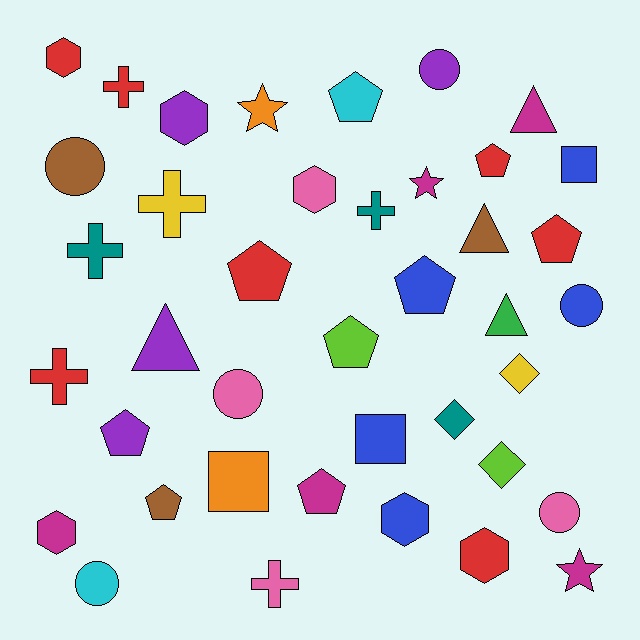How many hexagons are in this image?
There are 6 hexagons.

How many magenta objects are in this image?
There are 5 magenta objects.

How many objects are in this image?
There are 40 objects.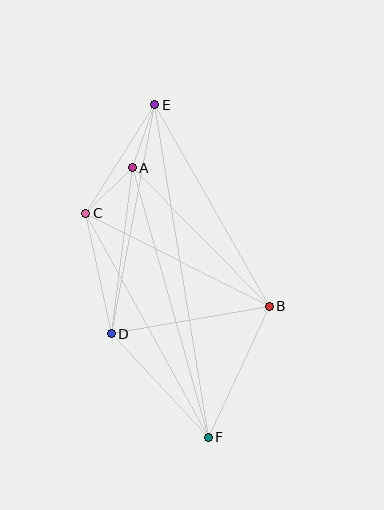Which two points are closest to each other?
Points A and C are closest to each other.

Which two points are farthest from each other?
Points E and F are farthest from each other.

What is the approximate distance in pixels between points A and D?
The distance between A and D is approximately 167 pixels.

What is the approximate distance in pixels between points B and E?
The distance between B and E is approximately 232 pixels.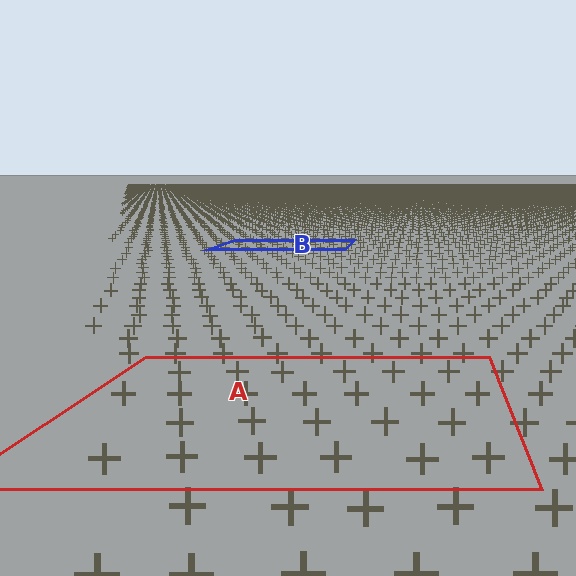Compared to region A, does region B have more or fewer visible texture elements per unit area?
Region B has more texture elements per unit area — they are packed more densely because it is farther away.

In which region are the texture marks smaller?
The texture marks are smaller in region B, because it is farther away.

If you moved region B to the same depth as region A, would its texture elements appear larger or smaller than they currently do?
They would appear larger. At a closer depth, the same texture elements are projected at a bigger on-screen size.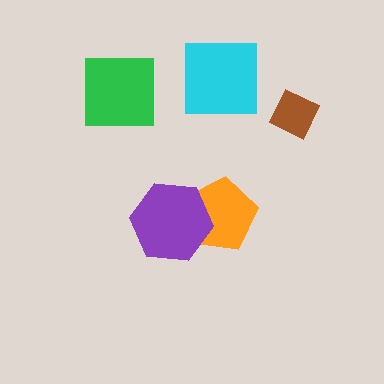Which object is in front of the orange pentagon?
The purple hexagon is in front of the orange pentagon.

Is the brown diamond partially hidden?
No, no other shape covers it.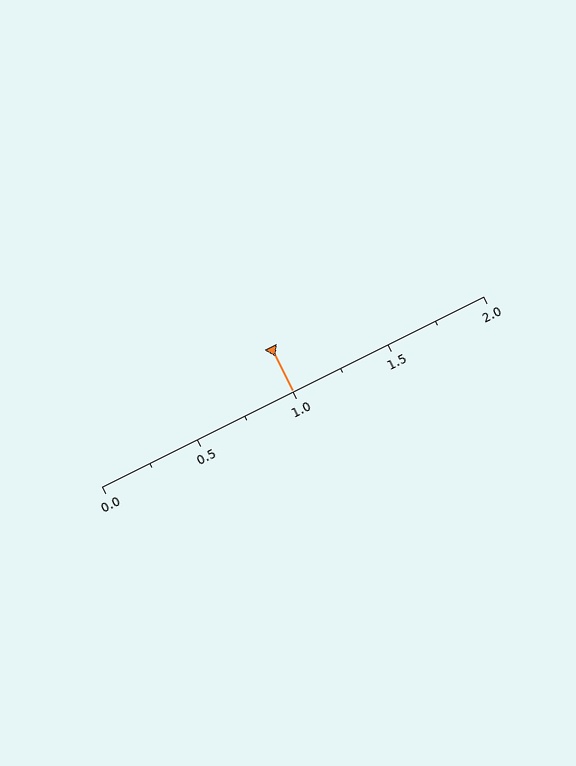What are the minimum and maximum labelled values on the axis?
The axis runs from 0.0 to 2.0.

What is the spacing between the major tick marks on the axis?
The major ticks are spaced 0.5 apart.